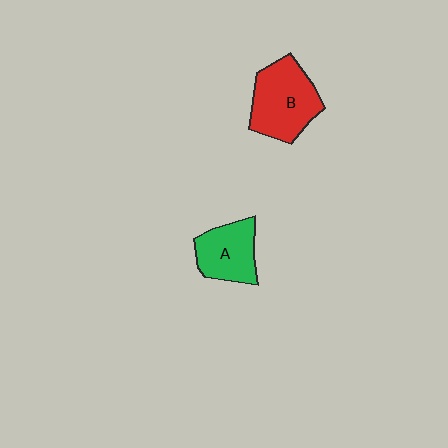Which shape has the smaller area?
Shape A (green).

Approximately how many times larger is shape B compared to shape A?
Approximately 1.4 times.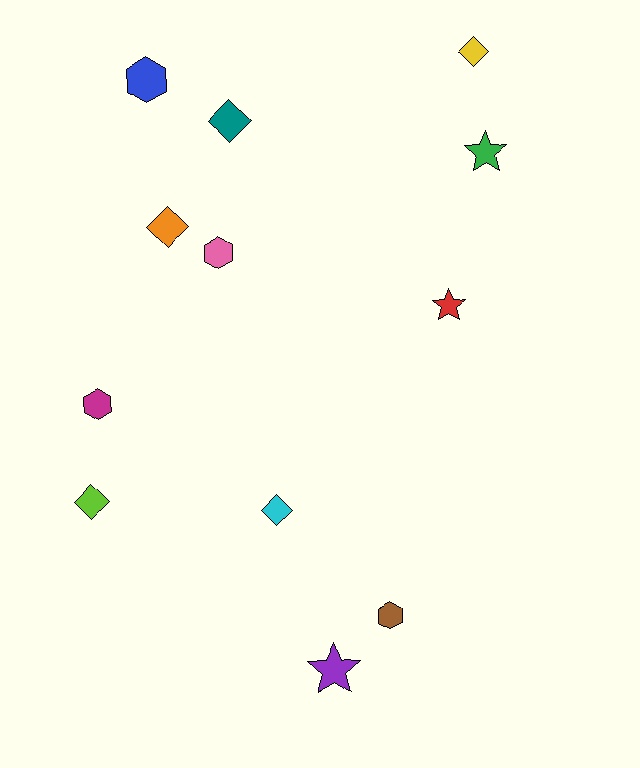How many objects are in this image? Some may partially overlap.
There are 12 objects.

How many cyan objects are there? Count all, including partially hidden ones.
There is 1 cyan object.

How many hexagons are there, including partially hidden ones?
There are 4 hexagons.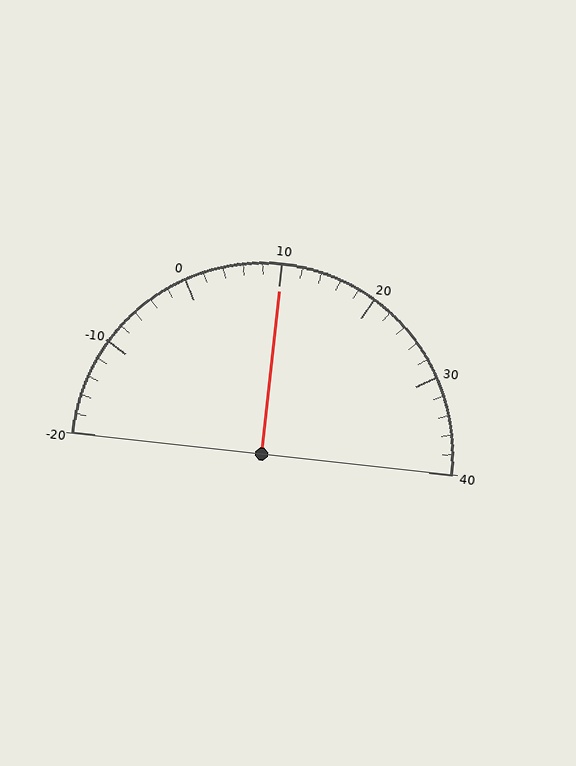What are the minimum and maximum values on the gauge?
The gauge ranges from -20 to 40.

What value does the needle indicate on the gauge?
The needle indicates approximately 10.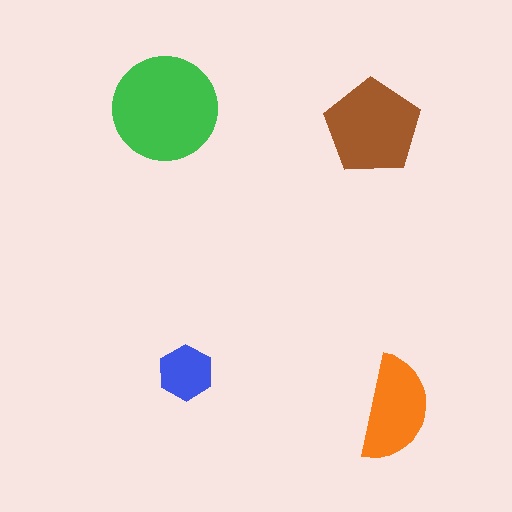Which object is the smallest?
The blue hexagon.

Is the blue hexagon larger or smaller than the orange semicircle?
Smaller.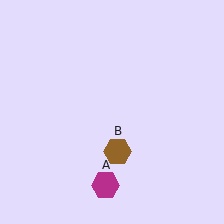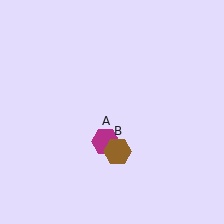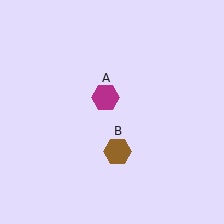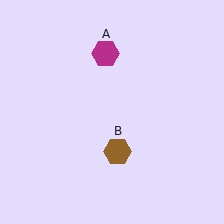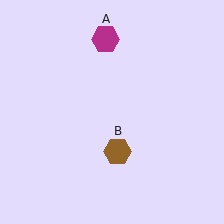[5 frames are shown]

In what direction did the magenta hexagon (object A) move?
The magenta hexagon (object A) moved up.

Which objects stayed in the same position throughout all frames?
Brown hexagon (object B) remained stationary.